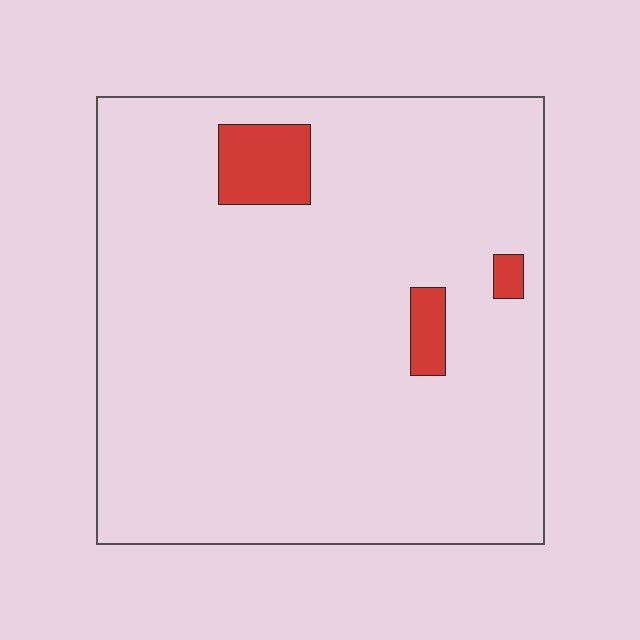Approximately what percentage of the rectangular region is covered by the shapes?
Approximately 5%.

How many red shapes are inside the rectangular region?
3.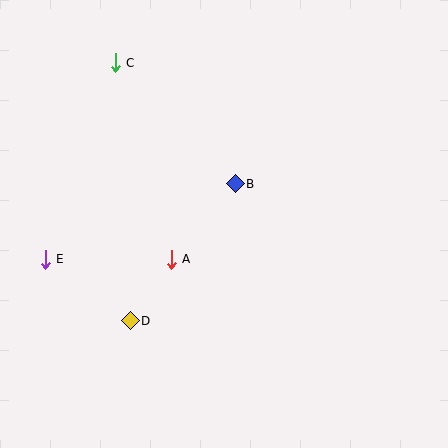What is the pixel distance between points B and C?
The distance between B and C is 170 pixels.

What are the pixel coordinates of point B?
Point B is at (235, 184).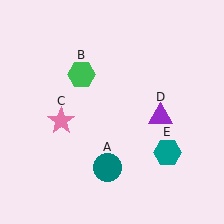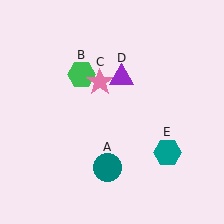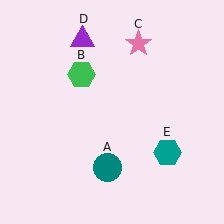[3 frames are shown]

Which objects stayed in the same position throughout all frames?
Teal circle (object A) and green hexagon (object B) and teal hexagon (object E) remained stationary.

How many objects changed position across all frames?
2 objects changed position: pink star (object C), purple triangle (object D).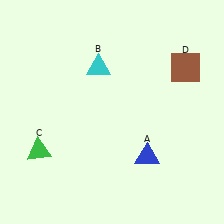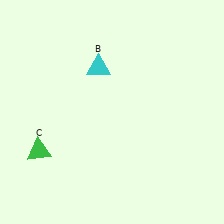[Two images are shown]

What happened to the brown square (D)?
The brown square (D) was removed in Image 2. It was in the top-right area of Image 1.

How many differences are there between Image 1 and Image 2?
There are 2 differences between the two images.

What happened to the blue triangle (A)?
The blue triangle (A) was removed in Image 2. It was in the bottom-right area of Image 1.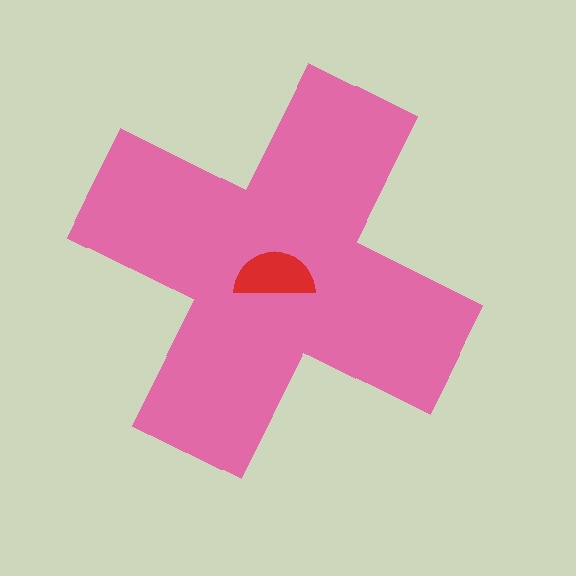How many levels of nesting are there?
2.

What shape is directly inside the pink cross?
The red semicircle.